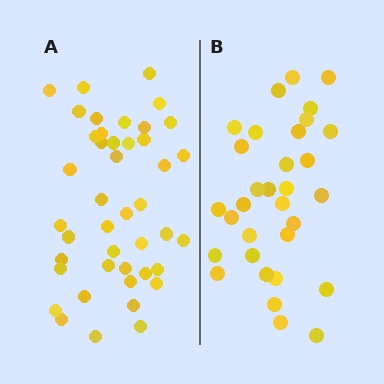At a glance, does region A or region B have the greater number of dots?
Region A (the left region) has more dots.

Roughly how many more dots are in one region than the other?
Region A has roughly 12 or so more dots than region B.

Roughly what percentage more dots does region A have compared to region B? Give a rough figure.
About 35% more.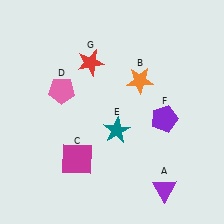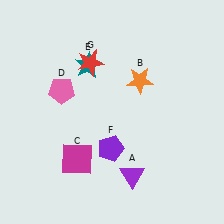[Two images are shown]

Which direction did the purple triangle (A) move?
The purple triangle (A) moved left.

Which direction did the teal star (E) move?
The teal star (E) moved up.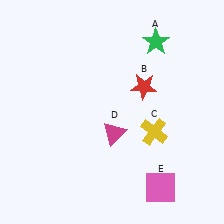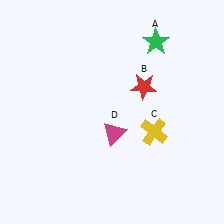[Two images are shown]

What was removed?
The pink square (E) was removed in Image 2.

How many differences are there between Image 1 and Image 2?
There is 1 difference between the two images.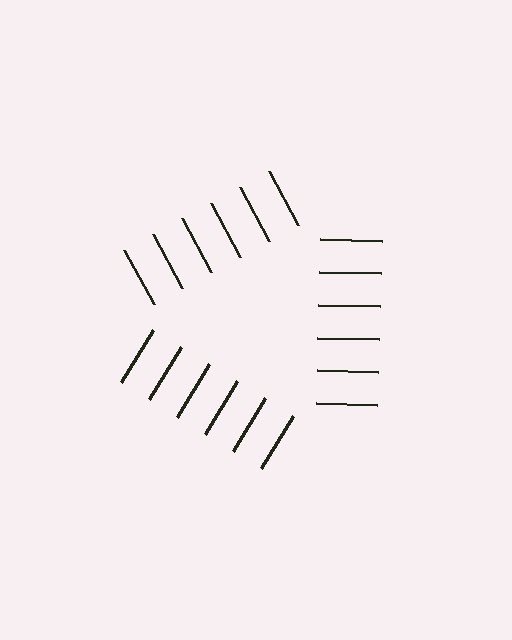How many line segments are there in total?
18 — 6 along each of the 3 edges.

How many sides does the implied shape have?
3 sides — the line-ends trace a triangle.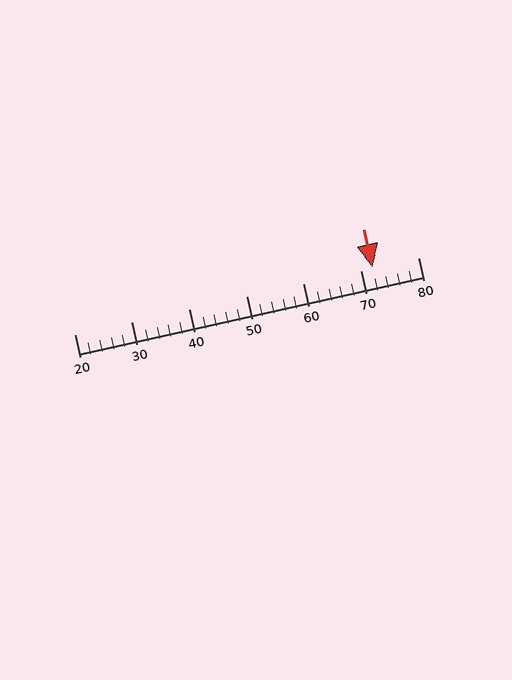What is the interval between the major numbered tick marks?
The major tick marks are spaced 10 units apart.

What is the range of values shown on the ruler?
The ruler shows values from 20 to 80.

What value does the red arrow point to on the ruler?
The red arrow points to approximately 72.